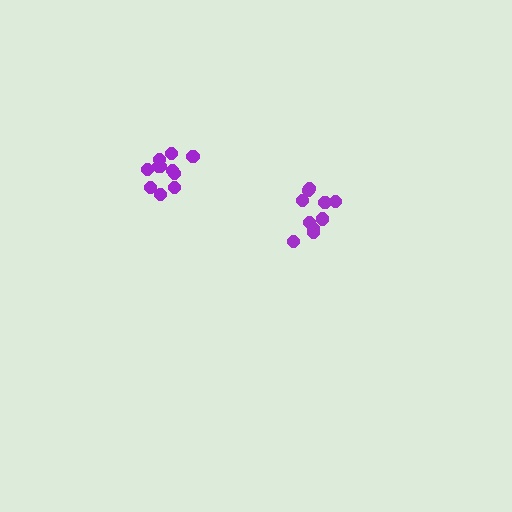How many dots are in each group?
Group 1: 11 dots, Group 2: 10 dots (21 total).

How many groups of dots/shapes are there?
There are 2 groups.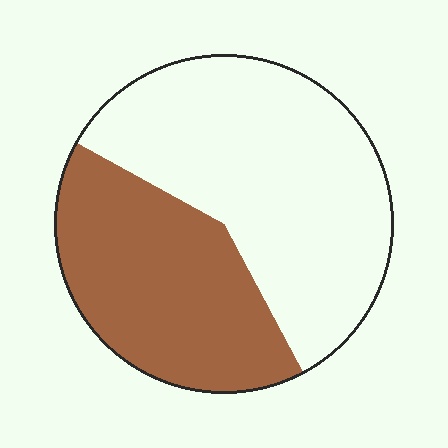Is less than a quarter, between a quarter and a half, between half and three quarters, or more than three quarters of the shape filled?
Between a quarter and a half.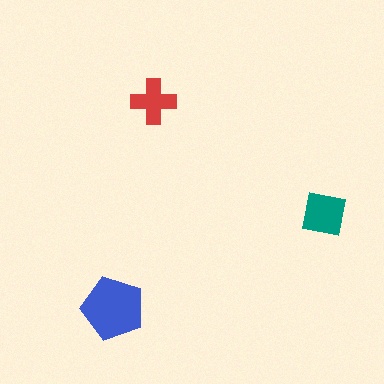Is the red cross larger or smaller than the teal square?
Smaller.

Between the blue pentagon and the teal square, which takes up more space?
The blue pentagon.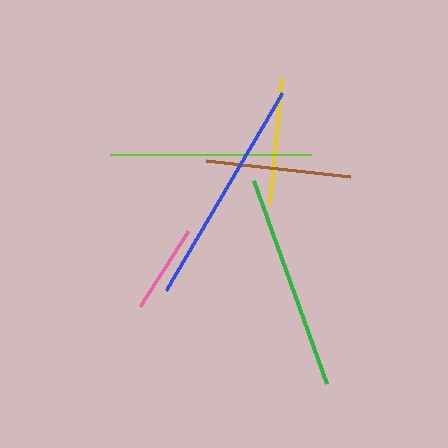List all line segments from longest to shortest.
From longest to shortest: blue, green, lime, brown, yellow, pink.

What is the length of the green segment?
The green segment is approximately 215 pixels long.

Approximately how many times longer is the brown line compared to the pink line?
The brown line is approximately 1.6 times the length of the pink line.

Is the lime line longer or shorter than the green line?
The green line is longer than the lime line.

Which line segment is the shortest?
The pink line is the shortest at approximately 90 pixels.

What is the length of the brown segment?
The brown segment is approximately 145 pixels long.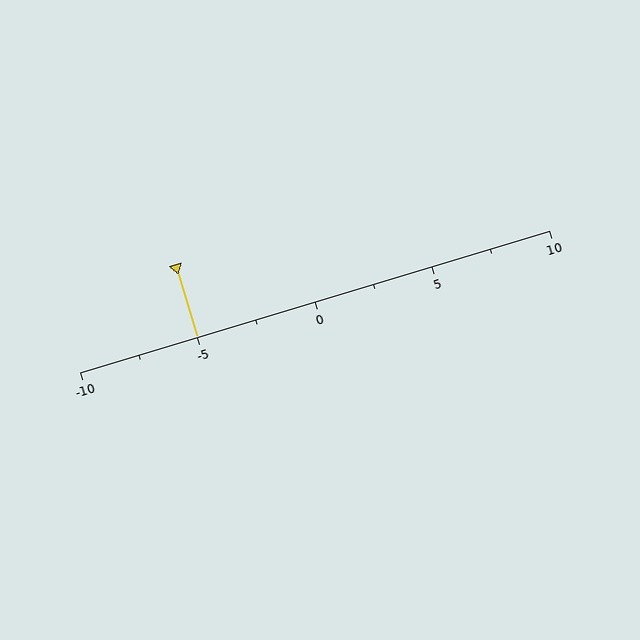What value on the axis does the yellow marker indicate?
The marker indicates approximately -5.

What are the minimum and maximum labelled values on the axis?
The axis runs from -10 to 10.